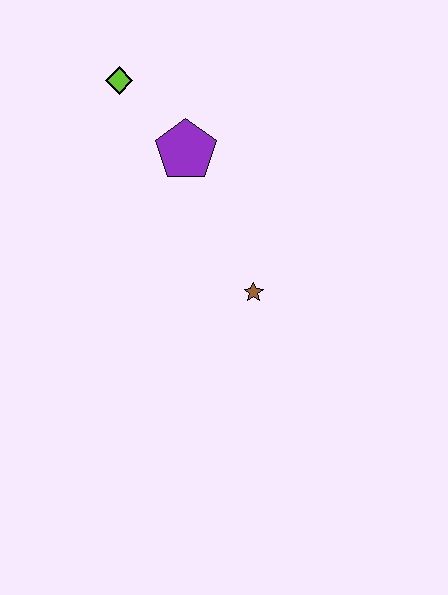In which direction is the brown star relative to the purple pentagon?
The brown star is below the purple pentagon.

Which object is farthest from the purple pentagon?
The brown star is farthest from the purple pentagon.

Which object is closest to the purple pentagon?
The lime diamond is closest to the purple pentagon.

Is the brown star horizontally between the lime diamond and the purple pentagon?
No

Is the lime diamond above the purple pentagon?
Yes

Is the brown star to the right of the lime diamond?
Yes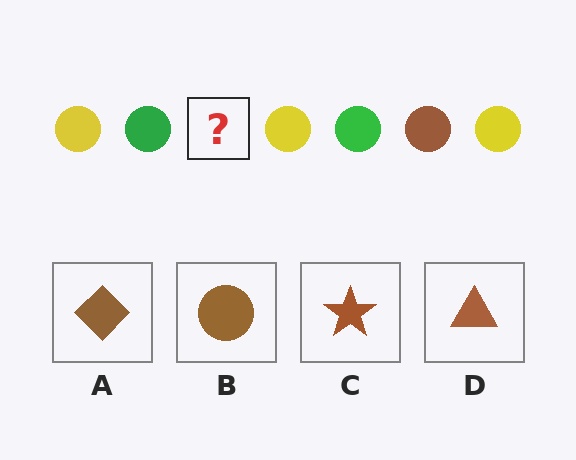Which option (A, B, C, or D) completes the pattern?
B.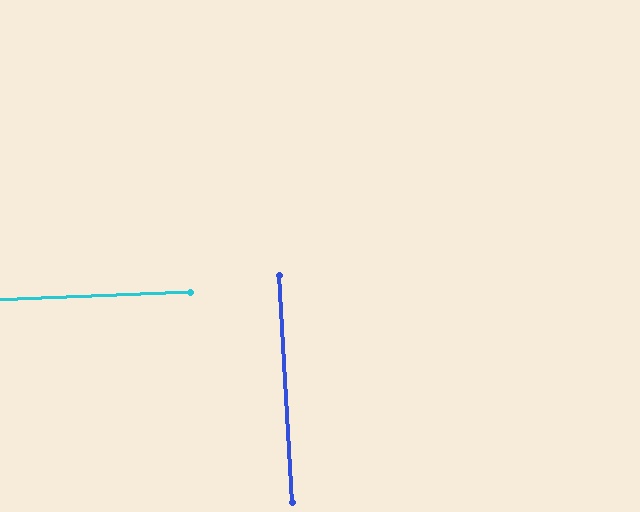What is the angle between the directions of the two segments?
Approximately 89 degrees.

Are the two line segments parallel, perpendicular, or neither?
Perpendicular — they meet at approximately 89°.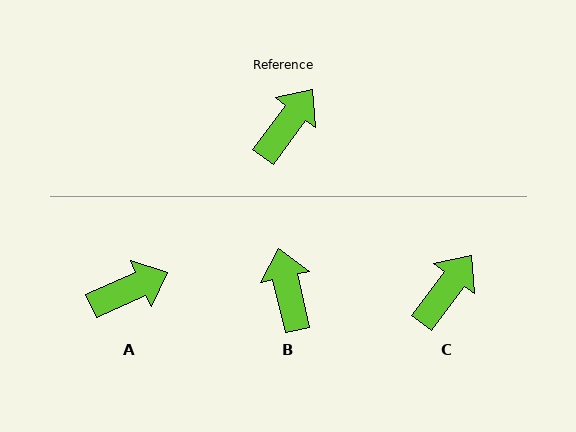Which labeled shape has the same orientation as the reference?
C.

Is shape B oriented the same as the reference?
No, it is off by about 49 degrees.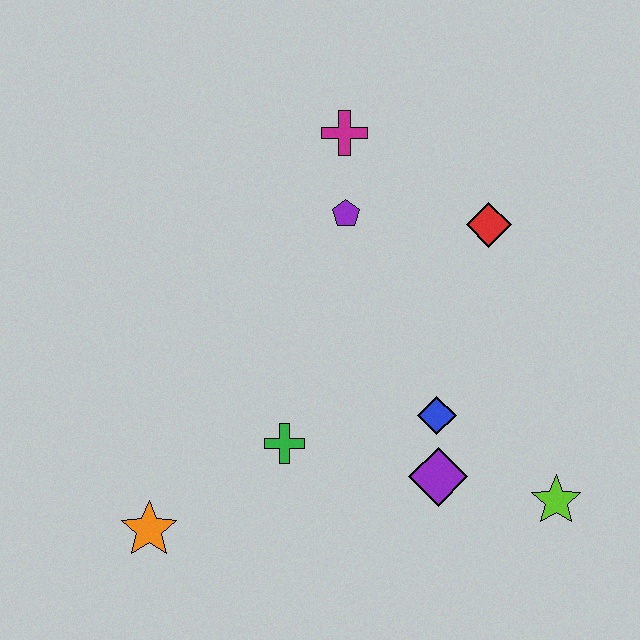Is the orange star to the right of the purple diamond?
No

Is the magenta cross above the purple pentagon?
Yes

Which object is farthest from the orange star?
The red diamond is farthest from the orange star.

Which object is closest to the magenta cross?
The purple pentagon is closest to the magenta cross.